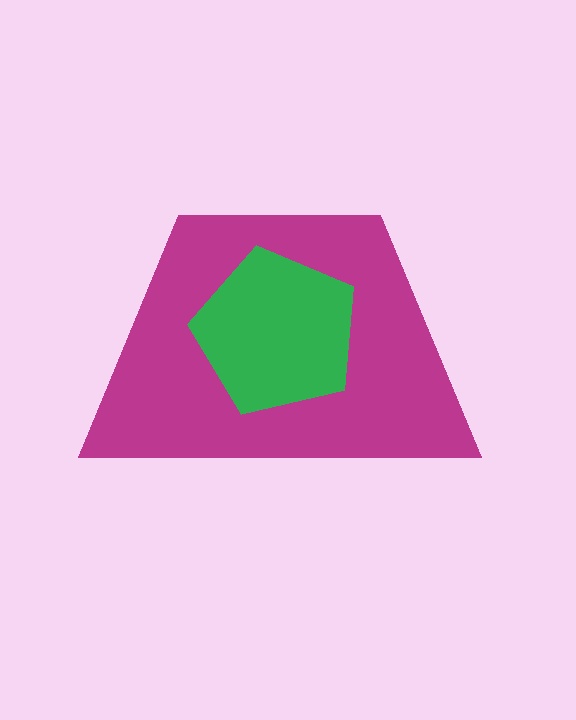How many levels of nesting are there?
2.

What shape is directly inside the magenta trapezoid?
The green pentagon.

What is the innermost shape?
The green pentagon.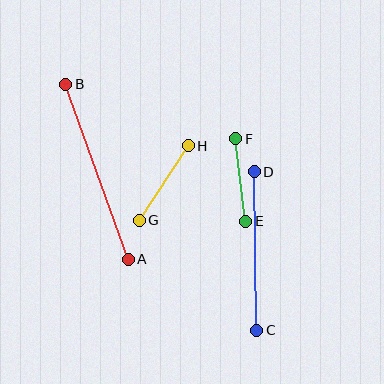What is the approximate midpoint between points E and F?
The midpoint is at approximately (241, 180) pixels.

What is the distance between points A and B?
The distance is approximately 186 pixels.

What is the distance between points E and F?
The distance is approximately 83 pixels.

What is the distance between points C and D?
The distance is approximately 159 pixels.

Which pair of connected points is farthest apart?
Points A and B are farthest apart.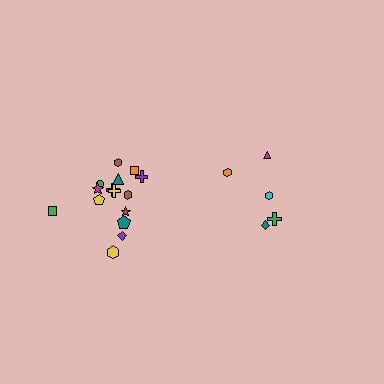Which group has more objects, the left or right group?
The left group.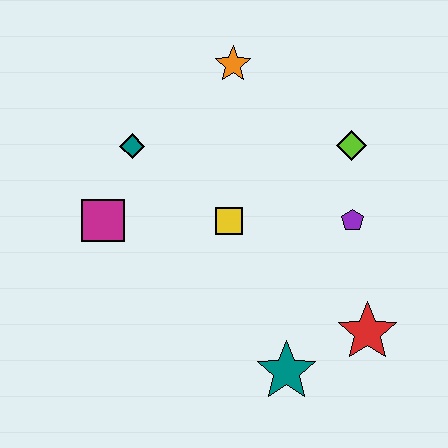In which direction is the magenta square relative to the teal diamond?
The magenta square is below the teal diamond.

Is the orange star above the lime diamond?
Yes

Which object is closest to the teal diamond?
The magenta square is closest to the teal diamond.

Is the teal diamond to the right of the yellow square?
No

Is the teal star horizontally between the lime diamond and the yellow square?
Yes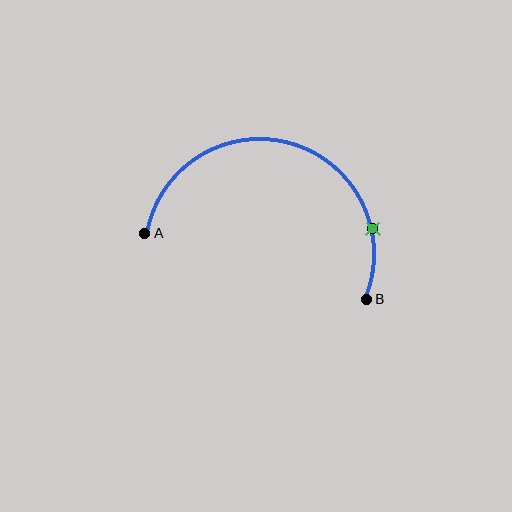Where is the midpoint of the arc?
The arc midpoint is the point on the curve farthest from the straight line joining A and B. It sits above that line.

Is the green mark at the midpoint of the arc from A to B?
No. The green mark lies on the arc but is closer to endpoint B. The arc midpoint would be at the point on the curve equidistant along the arc from both A and B.